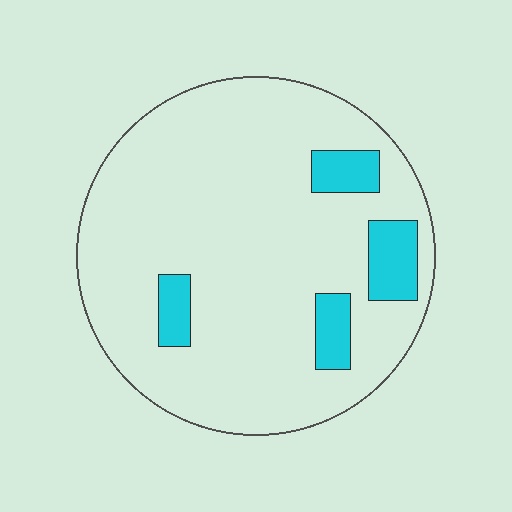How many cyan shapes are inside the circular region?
4.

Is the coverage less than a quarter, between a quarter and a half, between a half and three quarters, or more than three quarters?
Less than a quarter.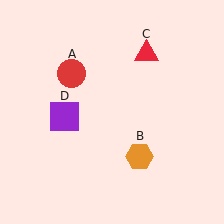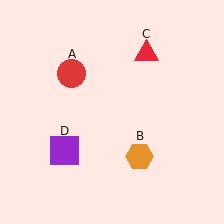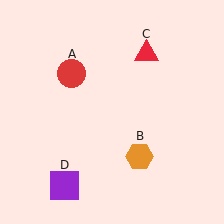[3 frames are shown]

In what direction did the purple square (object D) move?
The purple square (object D) moved down.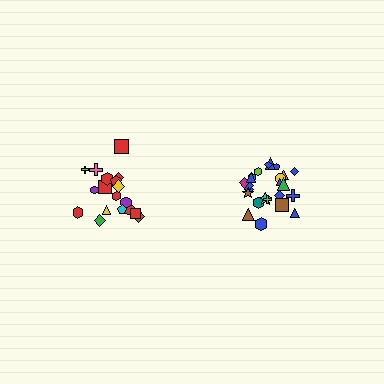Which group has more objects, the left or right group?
The right group.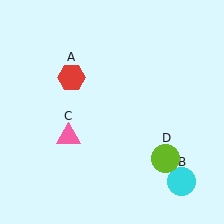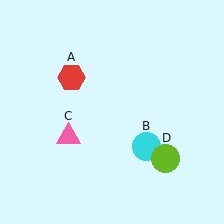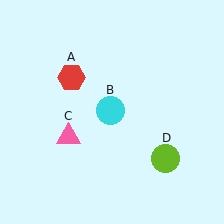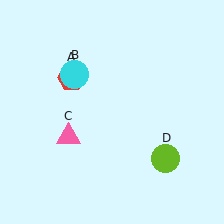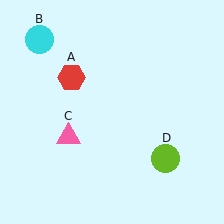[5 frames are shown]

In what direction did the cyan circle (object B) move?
The cyan circle (object B) moved up and to the left.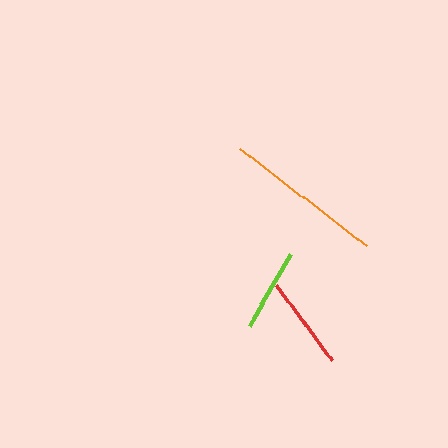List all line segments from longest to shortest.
From longest to shortest: orange, red, lime.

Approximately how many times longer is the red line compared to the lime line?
The red line is approximately 1.1 times the length of the lime line.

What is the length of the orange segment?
The orange segment is approximately 161 pixels long.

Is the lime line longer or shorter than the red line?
The red line is longer than the lime line.